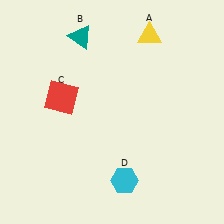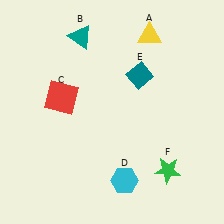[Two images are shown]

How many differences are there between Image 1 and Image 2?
There are 2 differences between the two images.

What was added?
A teal diamond (E), a green star (F) were added in Image 2.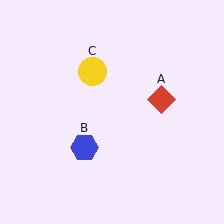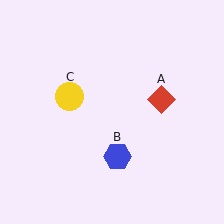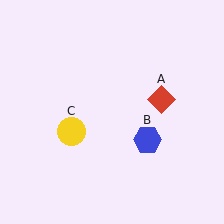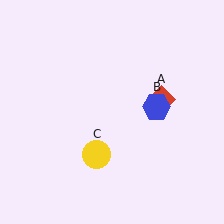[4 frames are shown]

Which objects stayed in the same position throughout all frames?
Red diamond (object A) remained stationary.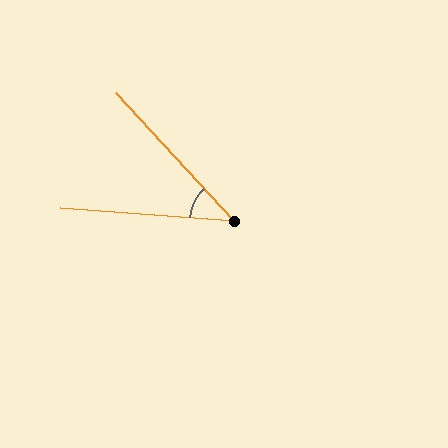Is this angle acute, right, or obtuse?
It is acute.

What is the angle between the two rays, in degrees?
Approximately 43 degrees.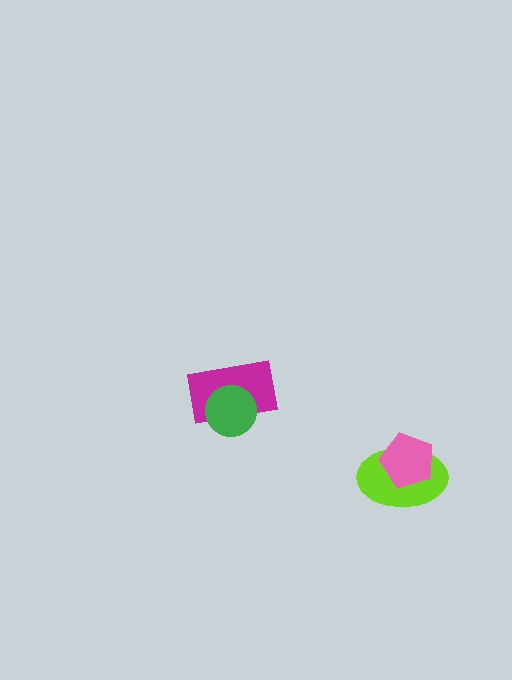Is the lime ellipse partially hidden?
Yes, it is partially covered by another shape.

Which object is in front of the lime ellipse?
The pink pentagon is in front of the lime ellipse.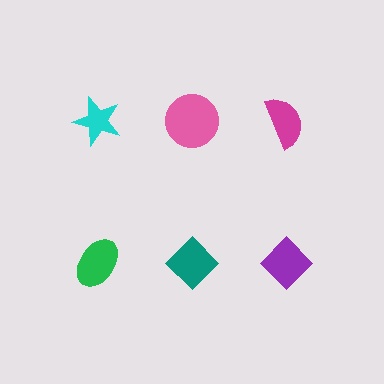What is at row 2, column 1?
A green ellipse.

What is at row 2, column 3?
A purple diamond.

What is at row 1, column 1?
A cyan star.